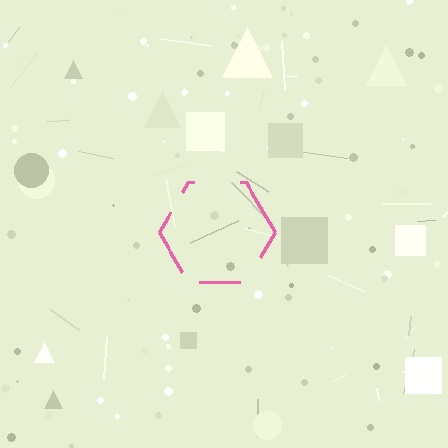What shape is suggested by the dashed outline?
The dashed outline suggests a hexagon.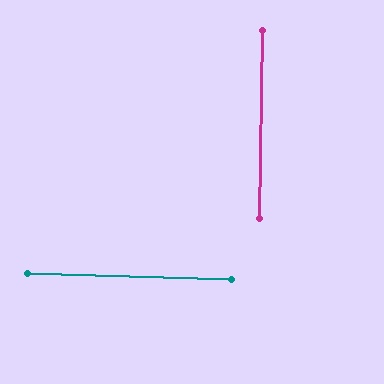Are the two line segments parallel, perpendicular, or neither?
Perpendicular — they meet at approximately 89°.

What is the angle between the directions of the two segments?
Approximately 89 degrees.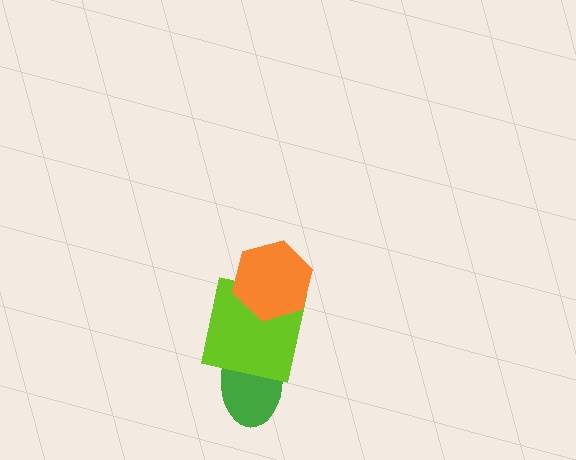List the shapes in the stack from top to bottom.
From top to bottom: the orange hexagon, the lime square, the green ellipse.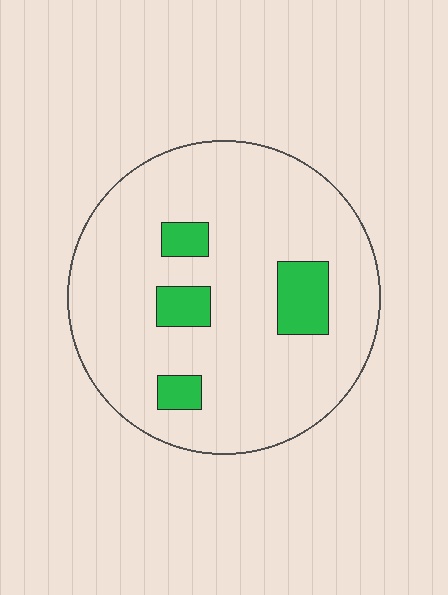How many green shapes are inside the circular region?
4.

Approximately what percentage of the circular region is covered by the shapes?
Approximately 10%.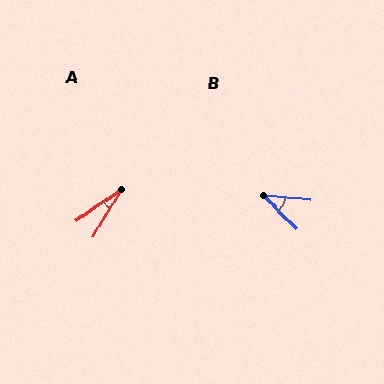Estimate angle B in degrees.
Approximately 41 degrees.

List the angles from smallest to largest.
A (24°), B (41°).